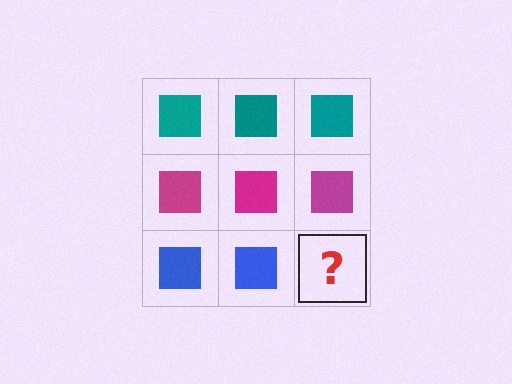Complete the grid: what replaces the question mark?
The question mark should be replaced with a blue square.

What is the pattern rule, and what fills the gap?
The rule is that each row has a consistent color. The gap should be filled with a blue square.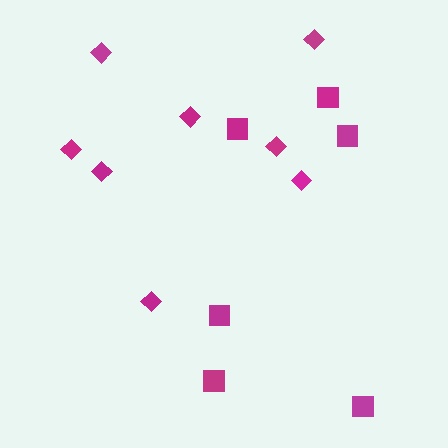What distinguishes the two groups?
There are 2 groups: one group of diamonds (8) and one group of squares (6).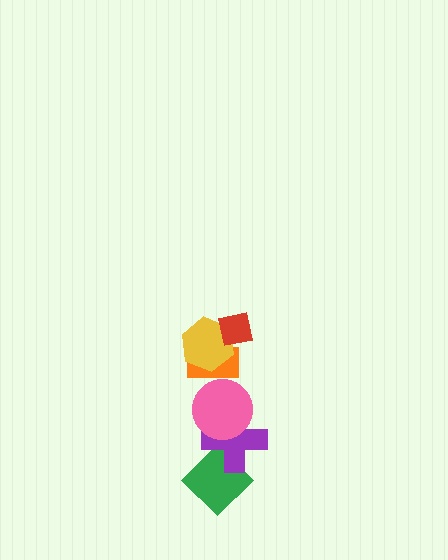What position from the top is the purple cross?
The purple cross is 5th from the top.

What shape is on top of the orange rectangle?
The yellow hexagon is on top of the orange rectangle.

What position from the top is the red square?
The red square is 1st from the top.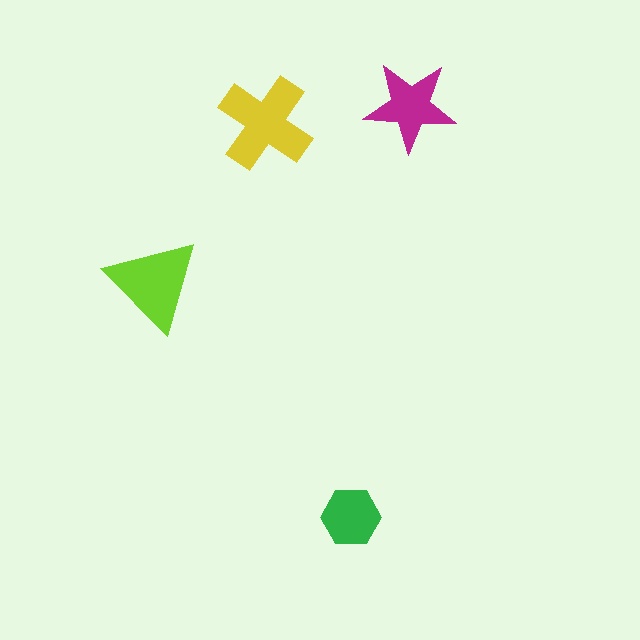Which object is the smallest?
The green hexagon.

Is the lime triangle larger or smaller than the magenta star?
Larger.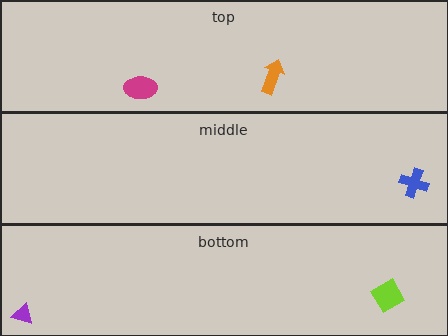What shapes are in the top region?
The orange arrow, the magenta ellipse.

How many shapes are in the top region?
2.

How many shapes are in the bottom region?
2.